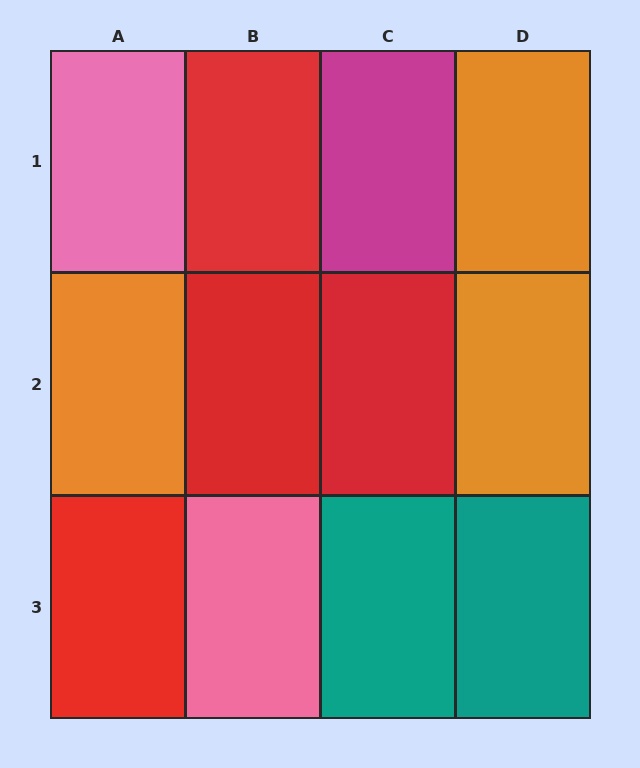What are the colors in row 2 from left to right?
Orange, red, red, orange.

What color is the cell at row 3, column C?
Teal.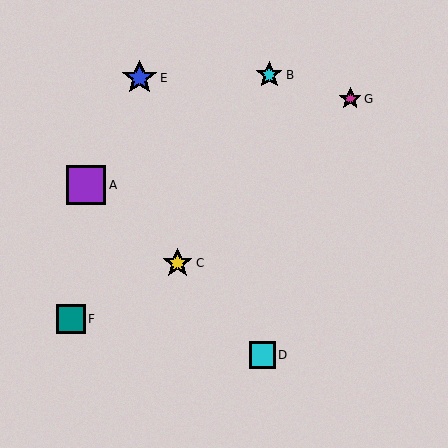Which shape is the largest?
The purple square (labeled A) is the largest.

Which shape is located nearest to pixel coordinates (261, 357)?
The cyan square (labeled D) at (262, 355) is nearest to that location.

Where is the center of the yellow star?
The center of the yellow star is at (178, 263).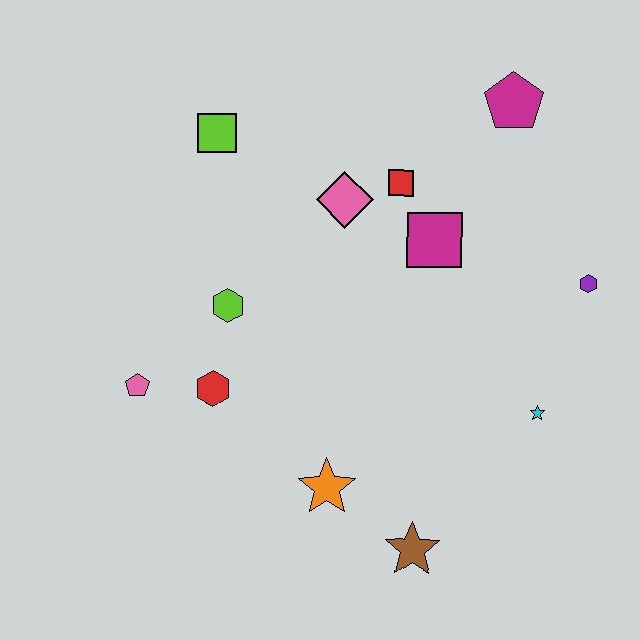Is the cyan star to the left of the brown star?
No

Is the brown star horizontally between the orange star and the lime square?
No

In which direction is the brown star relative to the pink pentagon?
The brown star is to the right of the pink pentagon.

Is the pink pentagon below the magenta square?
Yes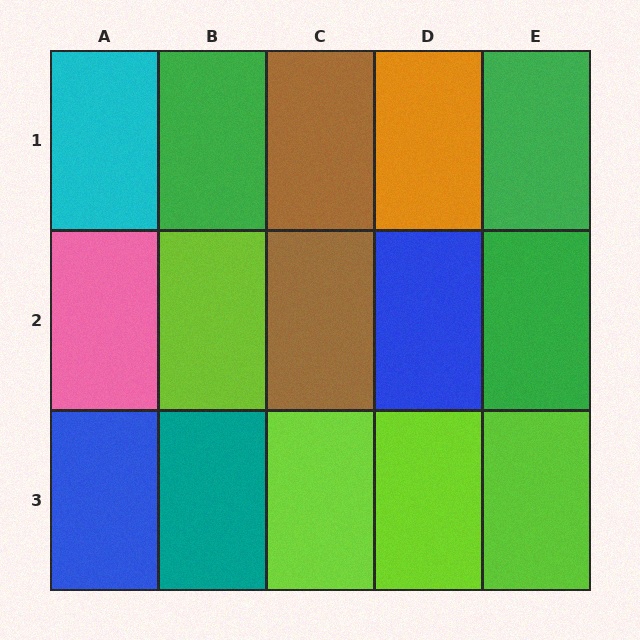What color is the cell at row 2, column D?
Blue.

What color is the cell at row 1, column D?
Orange.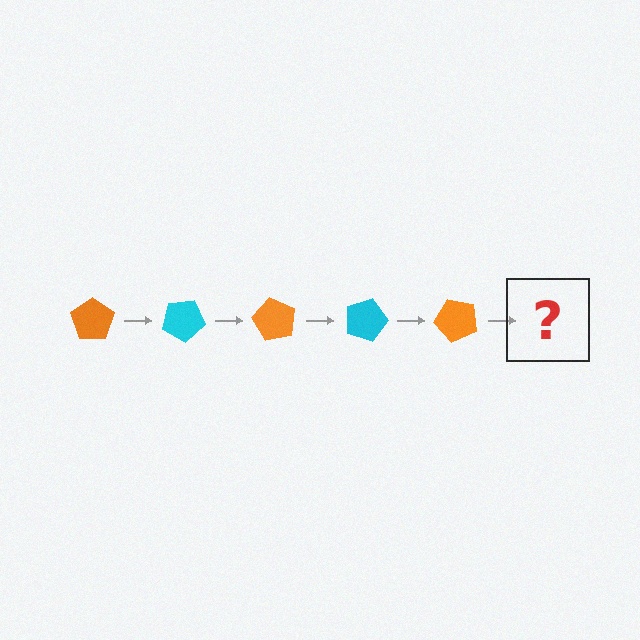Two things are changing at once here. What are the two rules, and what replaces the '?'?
The two rules are that it rotates 30 degrees each step and the color cycles through orange and cyan. The '?' should be a cyan pentagon, rotated 150 degrees from the start.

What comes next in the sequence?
The next element should be a cyan pentagon, rotated 150 degrees from the start.